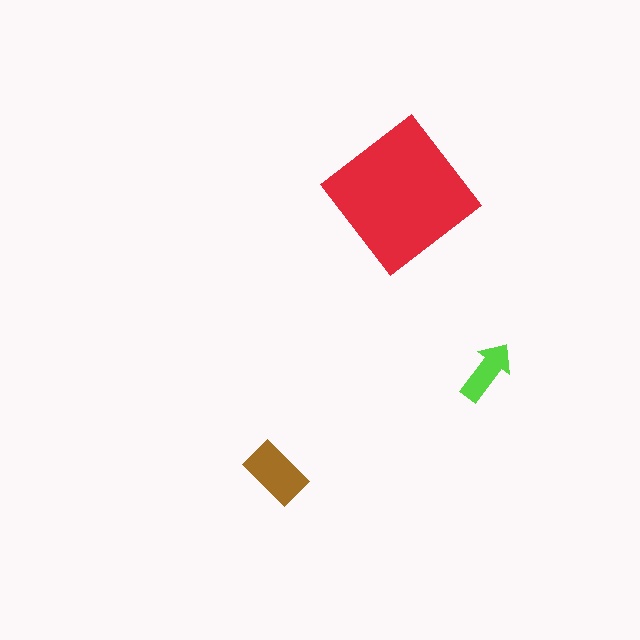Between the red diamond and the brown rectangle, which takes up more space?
The red diamond.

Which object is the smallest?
The lime arrow.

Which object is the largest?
The red diamond.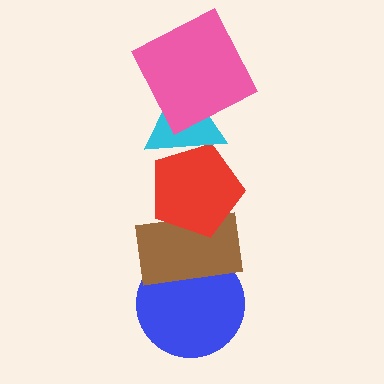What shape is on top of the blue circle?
The brown rectangle is on top of the blue circle.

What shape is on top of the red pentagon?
The cyan triangle is on top of the red pentagon.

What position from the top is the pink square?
The pink square is 1st from the top.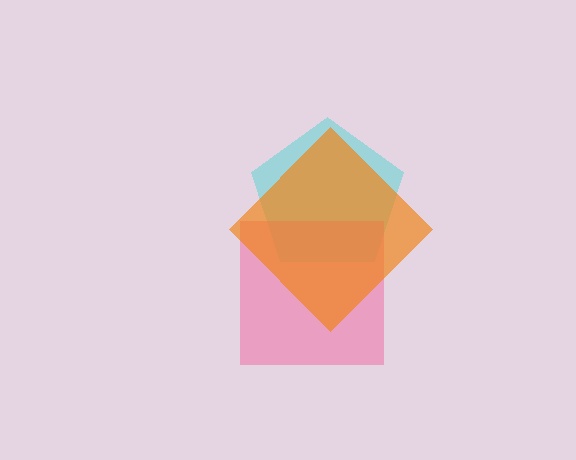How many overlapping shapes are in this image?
There are 3 overlapping shapes in the image.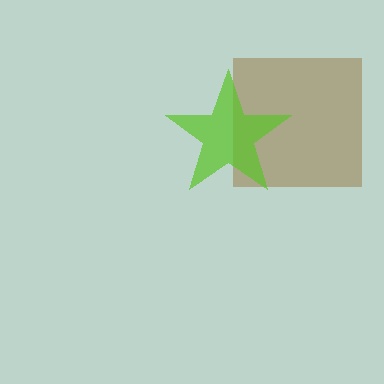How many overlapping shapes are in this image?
There are 2 overlapping shapes in the image.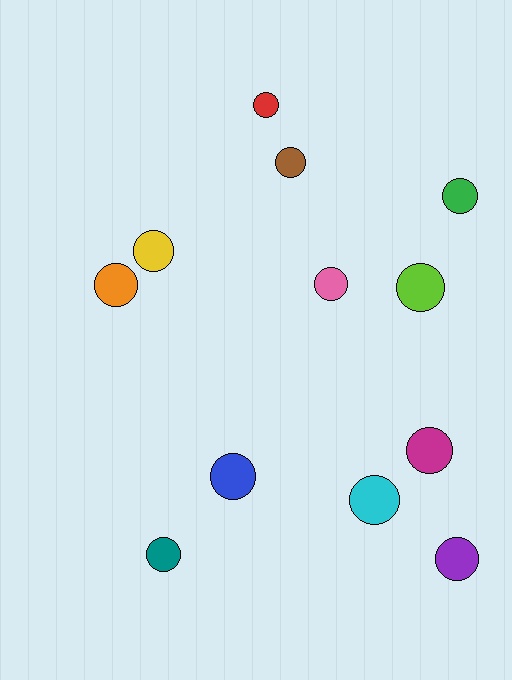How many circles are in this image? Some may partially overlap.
There are 12 circles.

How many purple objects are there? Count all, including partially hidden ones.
There is 1 purple object.